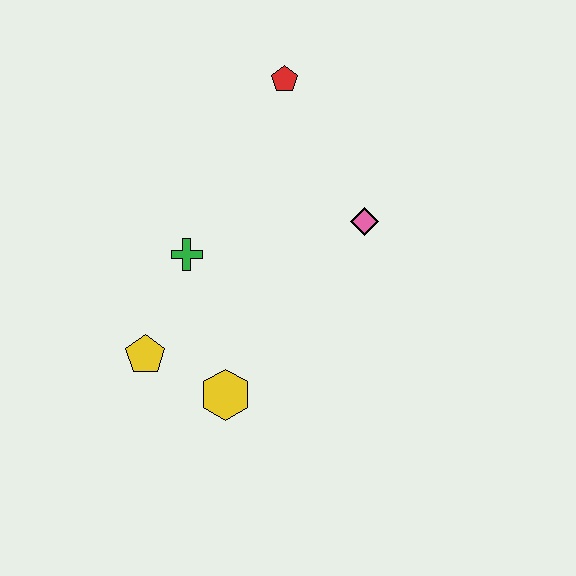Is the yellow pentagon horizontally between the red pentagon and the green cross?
No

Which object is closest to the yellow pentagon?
The yellow hexagon is closest to the yellow pentagon.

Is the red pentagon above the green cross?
Yes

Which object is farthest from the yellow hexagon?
The red pentagon is farthest from the yellow hexagon.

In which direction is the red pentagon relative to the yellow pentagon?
The red pentagon is above the yellow pentagon.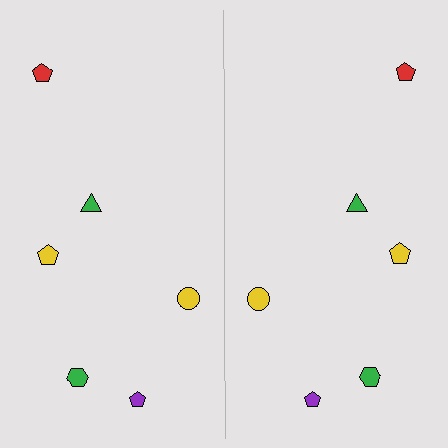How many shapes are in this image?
There are 12 shapes in this image.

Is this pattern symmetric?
Yes, this pattern has bilateral (reflection) symmetry.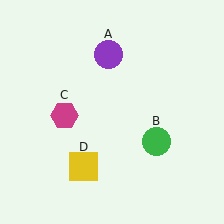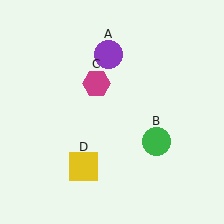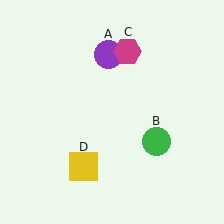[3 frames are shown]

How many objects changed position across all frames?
1 object changed position: magenta hexagon (object C).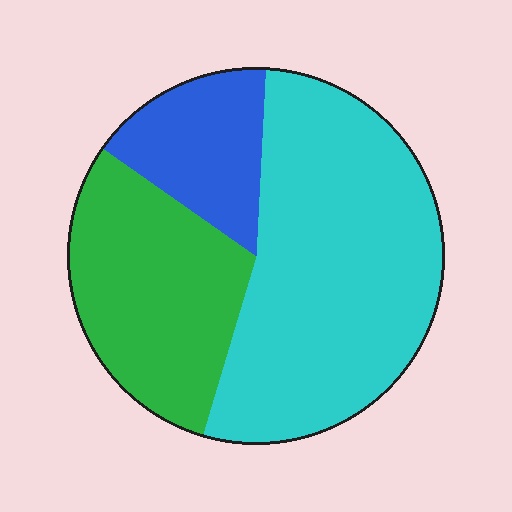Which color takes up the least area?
Blue, at roughly 15%.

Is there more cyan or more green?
Cyan.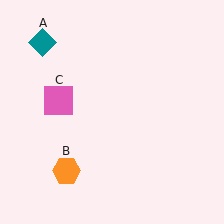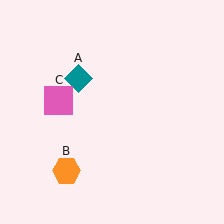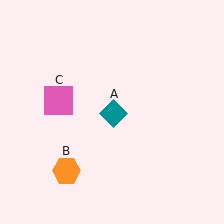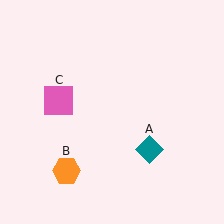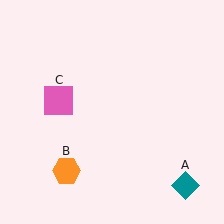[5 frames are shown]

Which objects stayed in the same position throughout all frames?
Orange hexagon (object B) and pink square (object C) remained stationary.